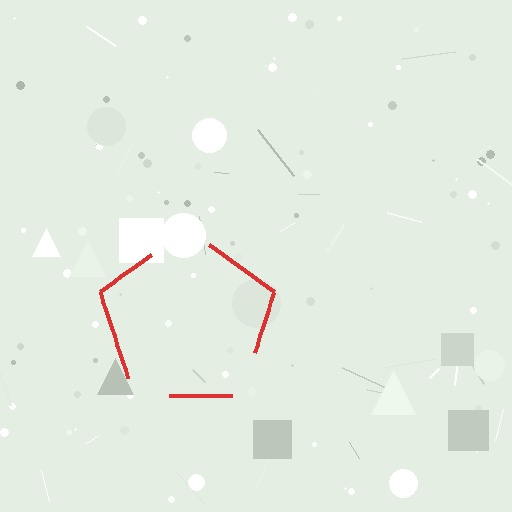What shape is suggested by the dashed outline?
The dashed outline suggests a pentagon.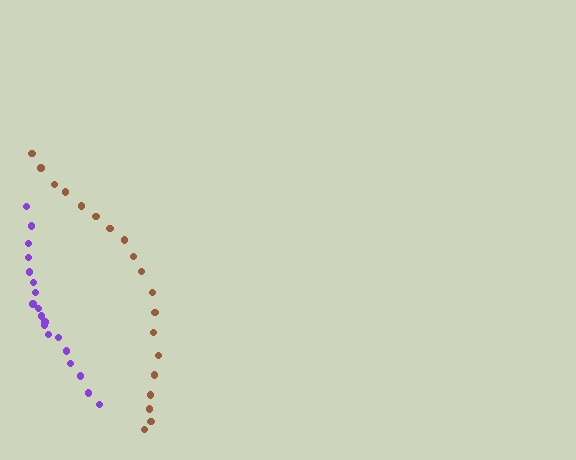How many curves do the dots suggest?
There are 2 distinct paths.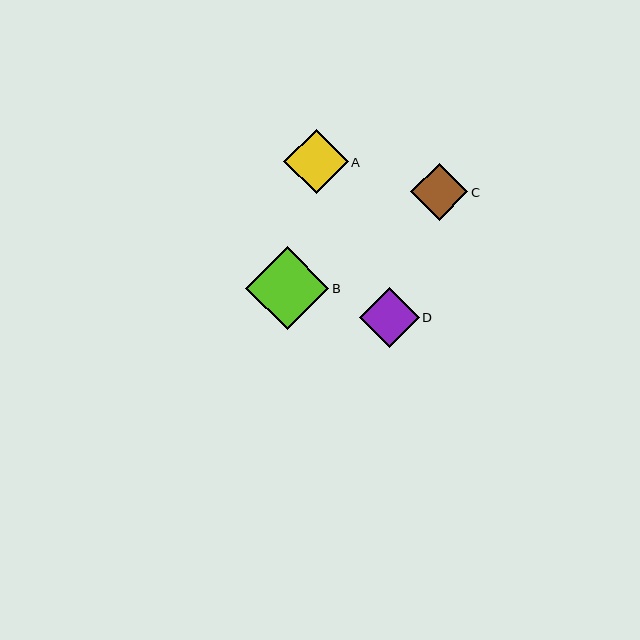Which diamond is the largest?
Diamond B is the largest with a size of approximately 83 pixels.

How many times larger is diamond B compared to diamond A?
Diamond B is approximately 1.3 times the size of diamond A.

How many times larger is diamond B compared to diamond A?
Diamond B is approximately 1.3 times the size of diamond A.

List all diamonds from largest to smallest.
From largest to smallest: B, A, D, C.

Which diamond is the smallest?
Diamond C is the smallest with a size of approximately 57 pixels.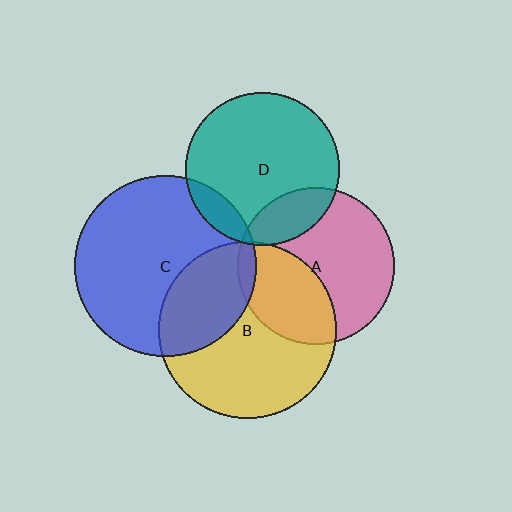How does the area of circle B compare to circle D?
Approximately 1.3 times.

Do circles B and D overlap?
Yes.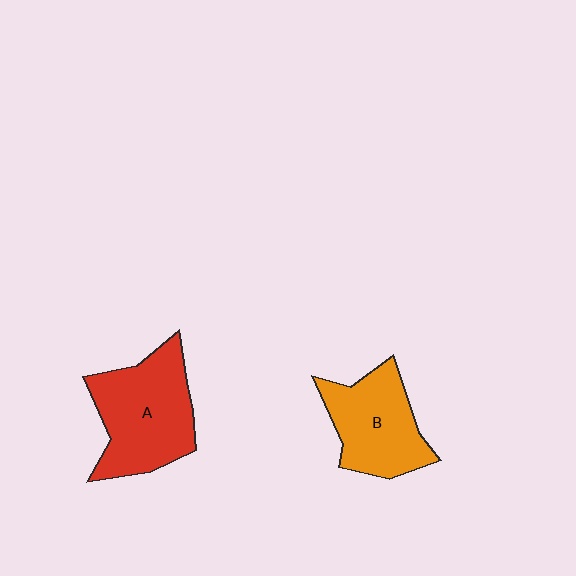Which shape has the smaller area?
Shape B (orange).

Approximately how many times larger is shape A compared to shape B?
Approximately 1.2 times.